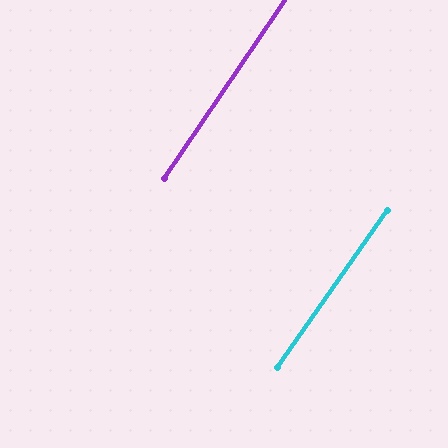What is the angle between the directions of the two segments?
Approximately 1 degree.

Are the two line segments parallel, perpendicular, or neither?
Parallel — their directions differ by only 1.1°.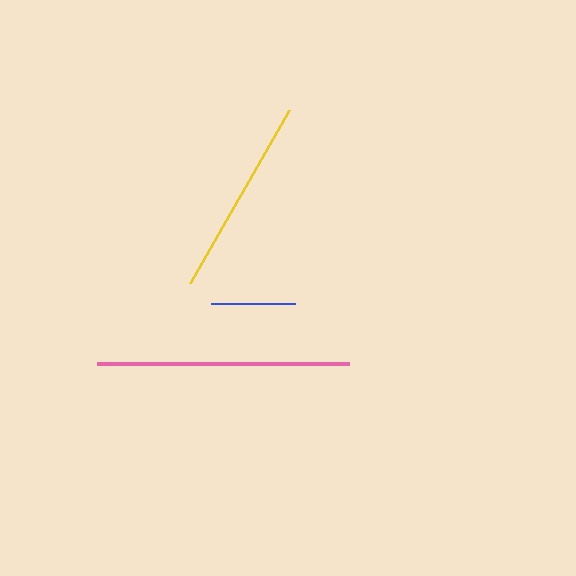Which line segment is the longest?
The pink line is the longest at approximately 252 pixels.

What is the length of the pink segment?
The pink segment is approximately 252 pixels long.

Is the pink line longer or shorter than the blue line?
The pink line is longer than the blue line.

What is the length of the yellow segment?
The yellow segment is approximately 200 pixels long.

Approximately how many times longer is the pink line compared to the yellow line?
The pink line is approximately 1.3 times the length of the yellow line.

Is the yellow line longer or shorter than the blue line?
The yellow line is longer than the blue line.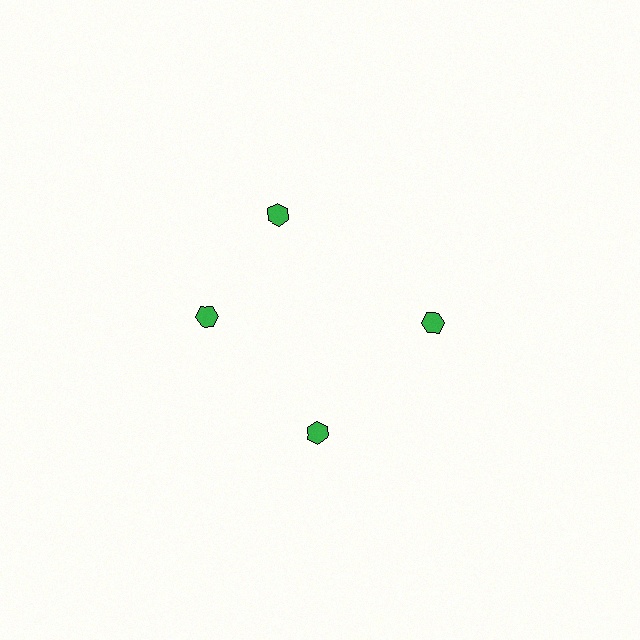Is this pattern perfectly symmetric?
No. The 4 green hexagons are arranged in a ring, but one element near the 12 o'clock position is rotated out of alignment along the ring, breaking the 4-fold rotational symmetry.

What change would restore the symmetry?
The symmetry would be restored by rotating it back into even spacing with its neighbors so that all 4 hexagons sit at equal angles and equal distance from the center.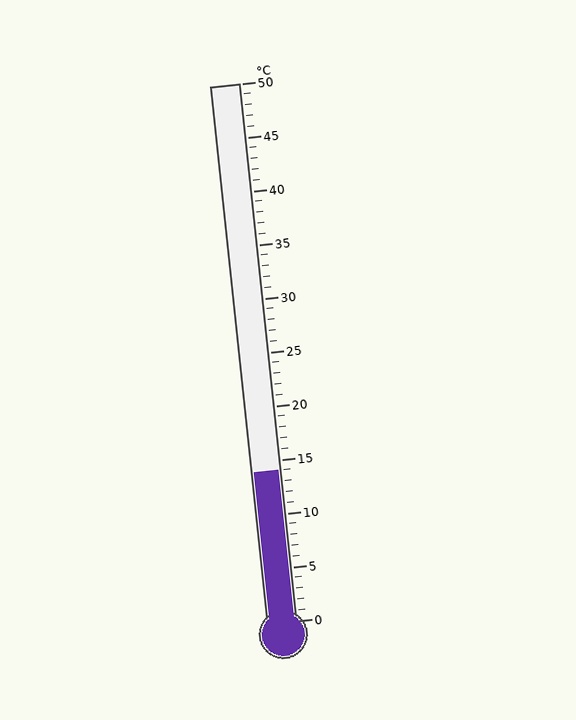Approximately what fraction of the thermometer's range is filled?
The thermometer is filled to approximately 30% of its range.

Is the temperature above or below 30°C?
The temperature is below 30°C.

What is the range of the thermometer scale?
The thermometer scale ranges from 0°C to 50°C.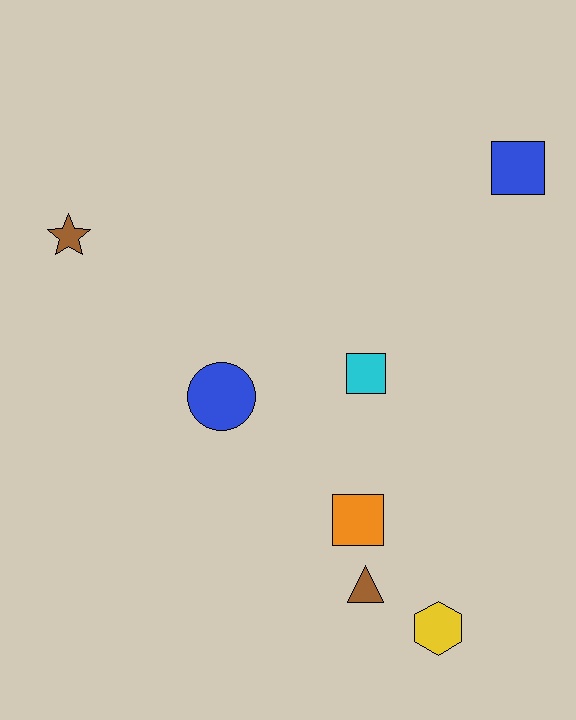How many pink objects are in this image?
There are no pink objects.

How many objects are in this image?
There are 7 objects.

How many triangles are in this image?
There is 1 triangle.